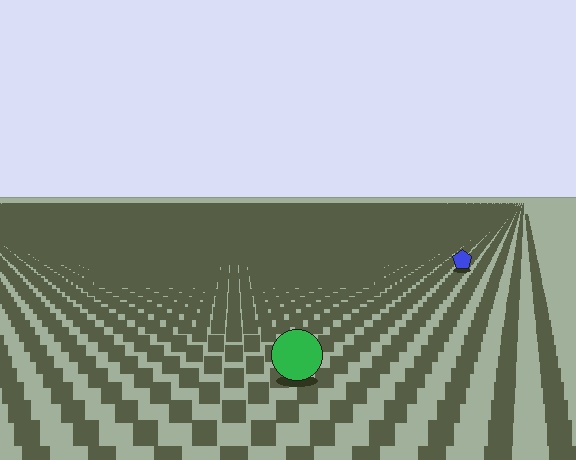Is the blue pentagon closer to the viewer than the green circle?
No. The green circle is closer — you can tell from the texture gradient: the ground texture is coarser near it.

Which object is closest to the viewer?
The green circle is closest. The texture marks near it are larger and more spread out.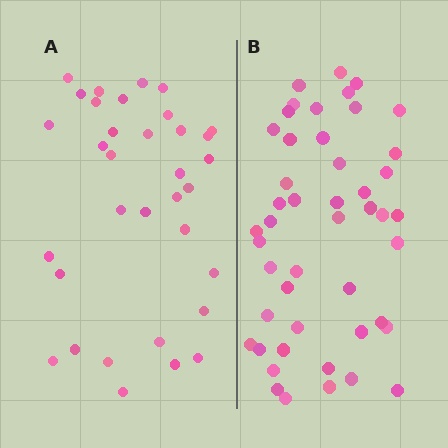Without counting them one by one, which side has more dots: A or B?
Region B (the right region) has more dots.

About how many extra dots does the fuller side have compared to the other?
Region B has approximately 15 more dots than region A.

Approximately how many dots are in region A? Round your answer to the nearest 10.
About 30 dots. (The exact count is 34, which rounds to 30.)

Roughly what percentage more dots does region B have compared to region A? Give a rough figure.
About 40% more.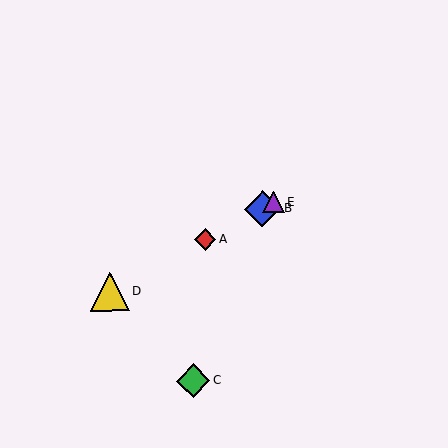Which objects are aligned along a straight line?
Objects A, B, D, E are aligned along a straight line.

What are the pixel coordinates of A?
Object A is at (205, 240).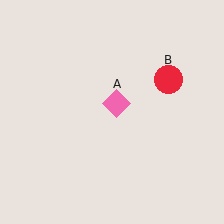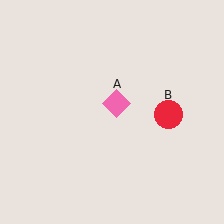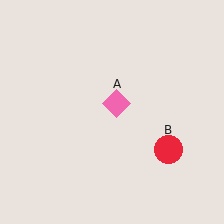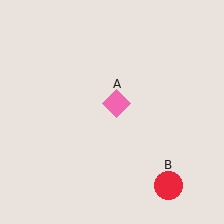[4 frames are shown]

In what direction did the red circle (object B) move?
The red circle (object B) moved down.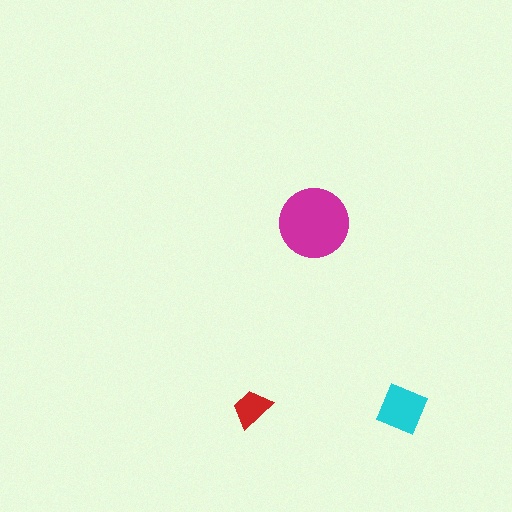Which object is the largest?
The magenta circle.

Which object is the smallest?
The red trapezoid.